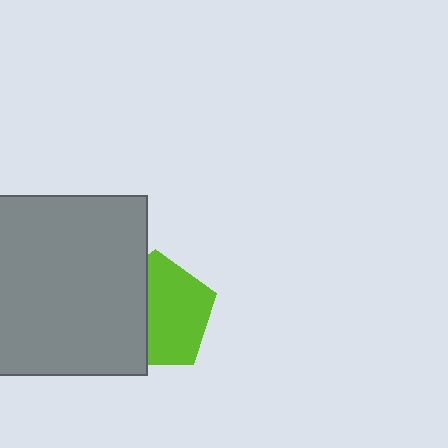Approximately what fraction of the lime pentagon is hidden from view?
Roughly 40% of the lime pentagon is hidden behind the gray square.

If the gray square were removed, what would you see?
You would see the complete lime pentagon.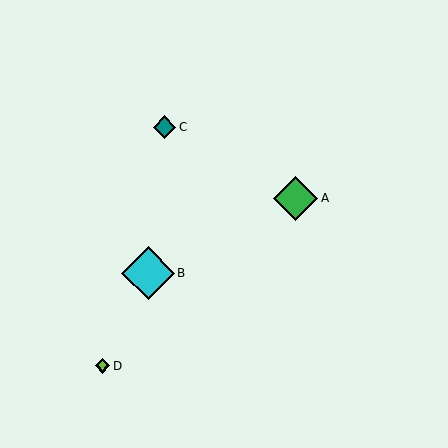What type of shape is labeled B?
Shape B is a cyan diamond.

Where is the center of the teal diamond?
The center of the teal diamond is at (165, 127).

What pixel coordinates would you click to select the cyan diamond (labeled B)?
Click at (148, 273) to select the cyan diamond B.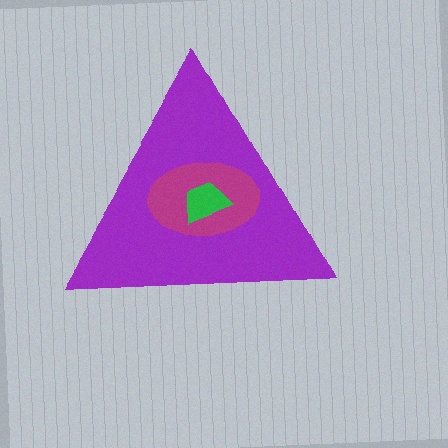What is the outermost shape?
The purple triangle.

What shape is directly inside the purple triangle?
The magenta ellipse.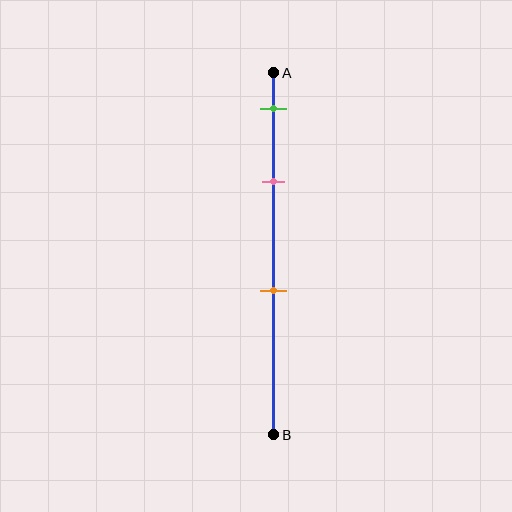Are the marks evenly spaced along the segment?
No, the marks are not evenly spaced.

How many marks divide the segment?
There are 3 marks dividing the segment.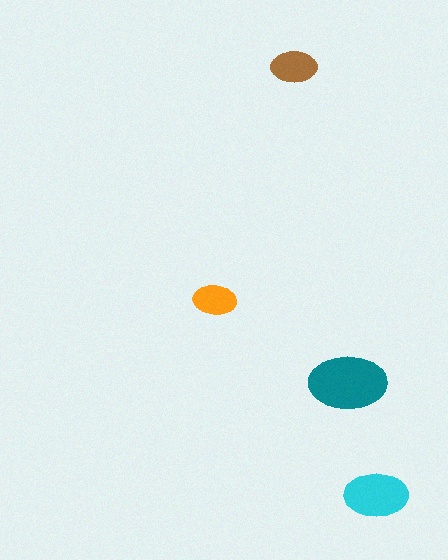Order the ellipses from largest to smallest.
the teal one, the cyan one, the brown one, the orange one.